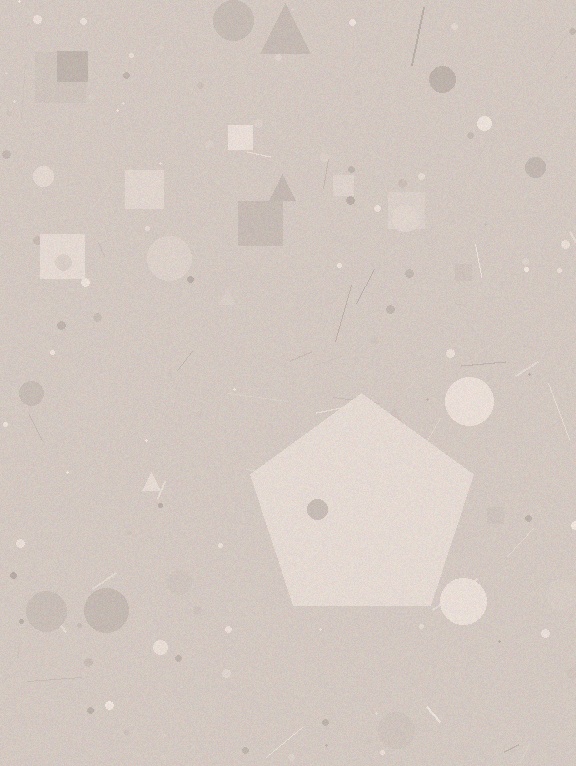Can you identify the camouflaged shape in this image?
The camouflaged shape is a pentagon.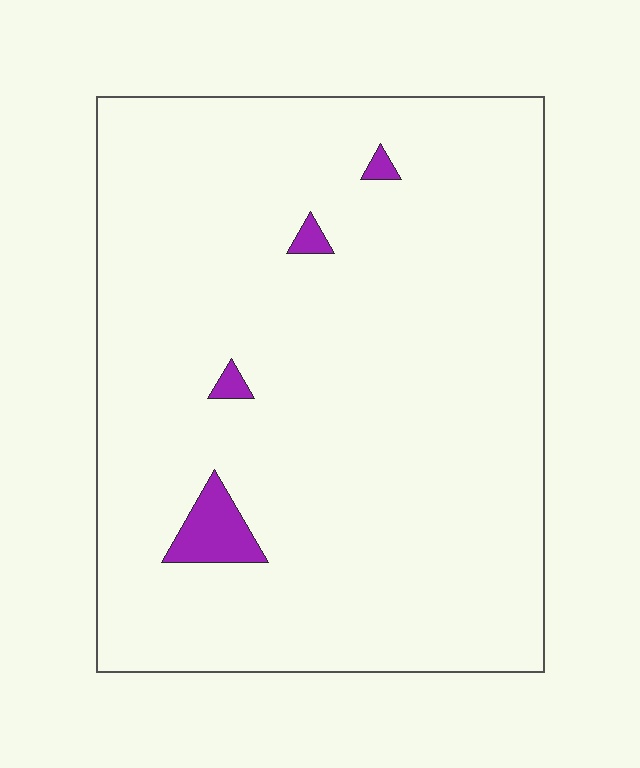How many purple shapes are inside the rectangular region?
4.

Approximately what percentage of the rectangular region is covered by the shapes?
Approximately 5%.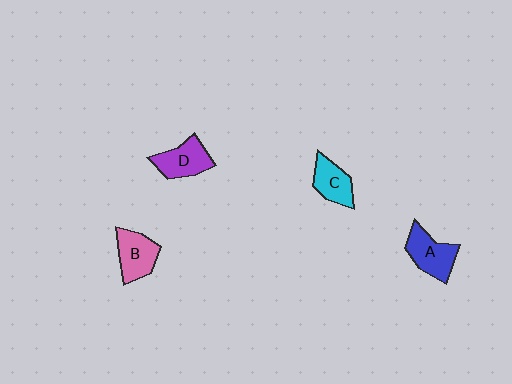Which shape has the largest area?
Shape A (blue).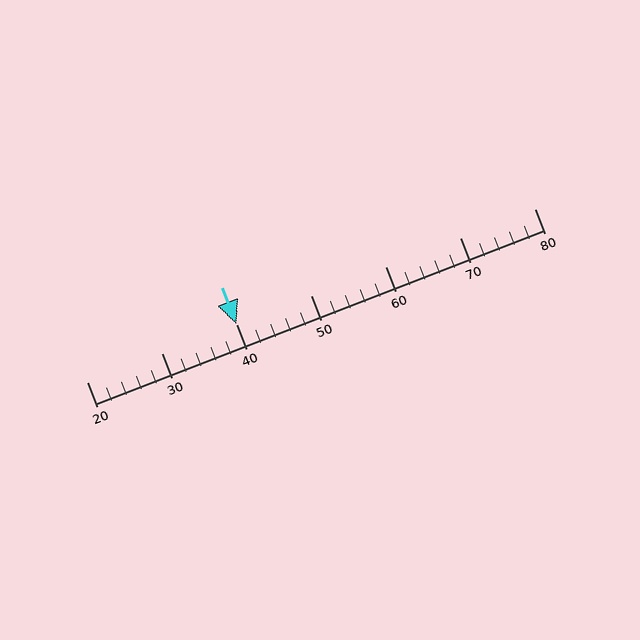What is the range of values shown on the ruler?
The ruler shows values from 20 to 80.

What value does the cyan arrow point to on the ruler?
The cyan arrow points to approximately 40.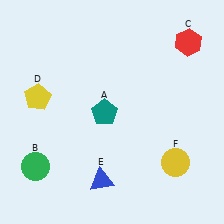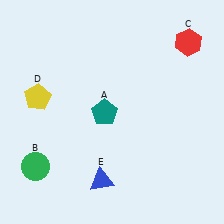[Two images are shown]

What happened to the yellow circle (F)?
The yellow circle (F) was removed in Image 2. It was in the bottom-right area of Image 1.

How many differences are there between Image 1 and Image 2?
There is 1 difference between the two images.